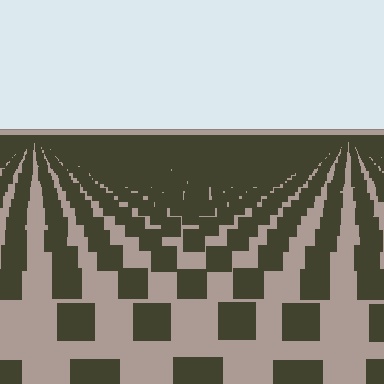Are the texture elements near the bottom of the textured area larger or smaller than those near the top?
Larger. Near the bottom, elements are closer to the viewer and appear at a bigger on-screen size.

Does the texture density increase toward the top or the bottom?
Density increases toward the top.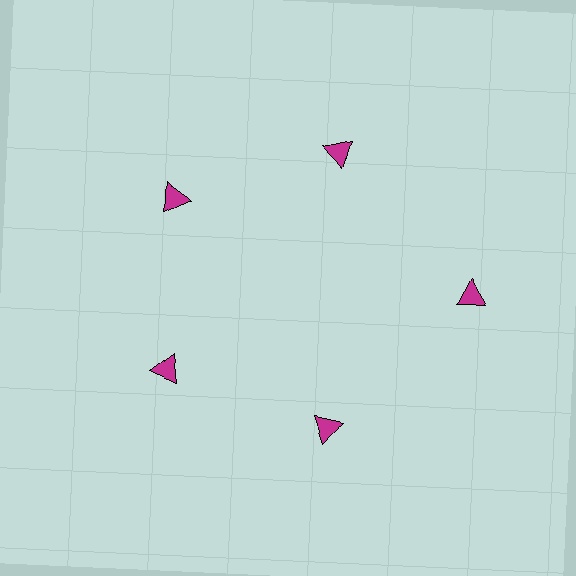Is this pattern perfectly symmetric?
No. The 5 magenta triangles are arranged in a ring, but one element near the 3 o'clock position is pushed outward from the center, breaking the 5-fold rotational symmetry.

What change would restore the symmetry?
The symmetry would be restored by moving it inward, back onto the ring so that all 5 triangles sit at equal angles and equal distance from the center.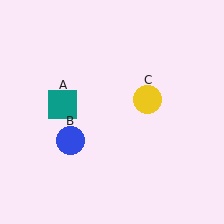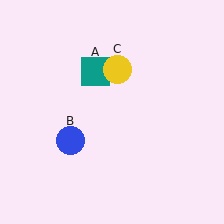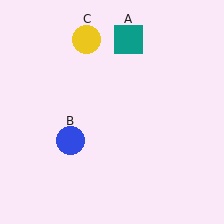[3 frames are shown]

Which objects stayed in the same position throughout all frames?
Blue circle (object B) remained stationary.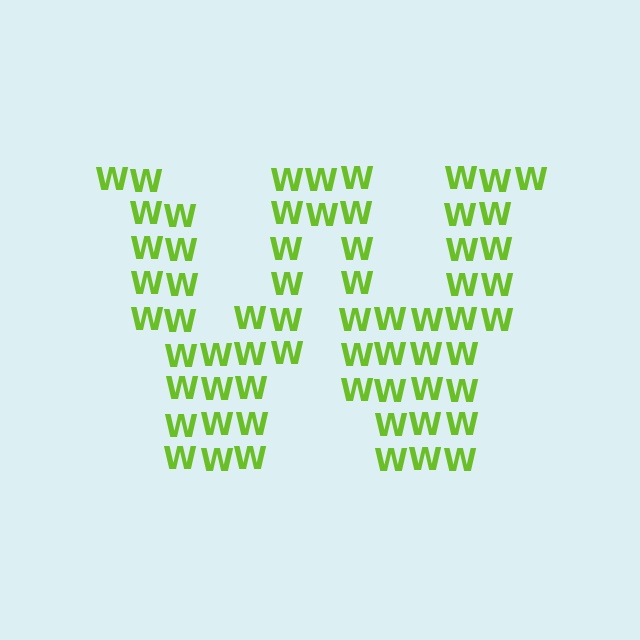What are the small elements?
The small elements are letter W's.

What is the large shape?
The large shape is the letter W.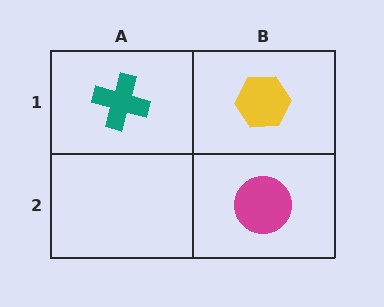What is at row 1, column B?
A yellow hexagon.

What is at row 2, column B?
A magenta circle.